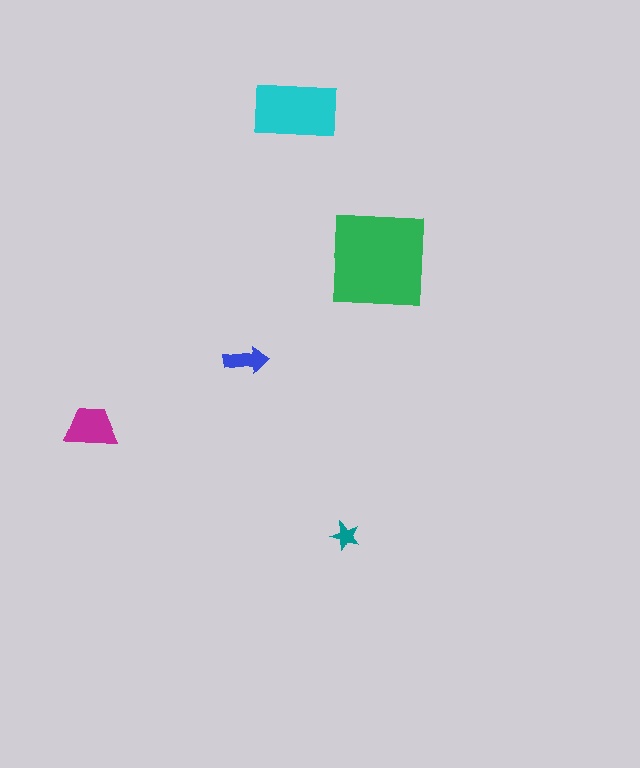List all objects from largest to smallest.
The green square, the cyan rectangle, the magenta trapezoid, the blue arrow, the teal star.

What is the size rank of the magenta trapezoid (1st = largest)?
3rd.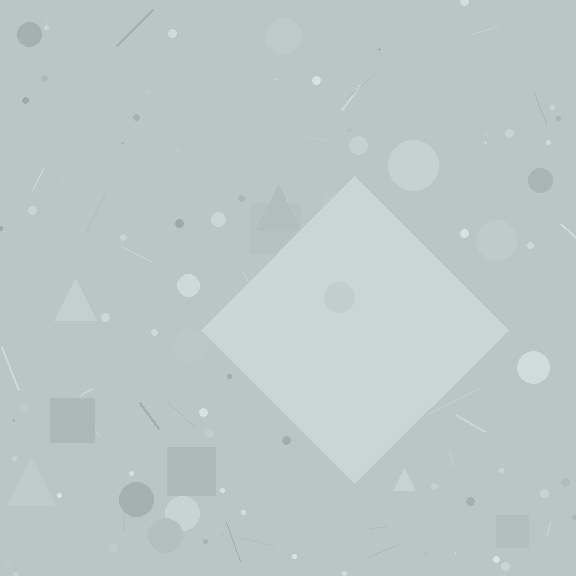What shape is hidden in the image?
A diamond is hidden in the image.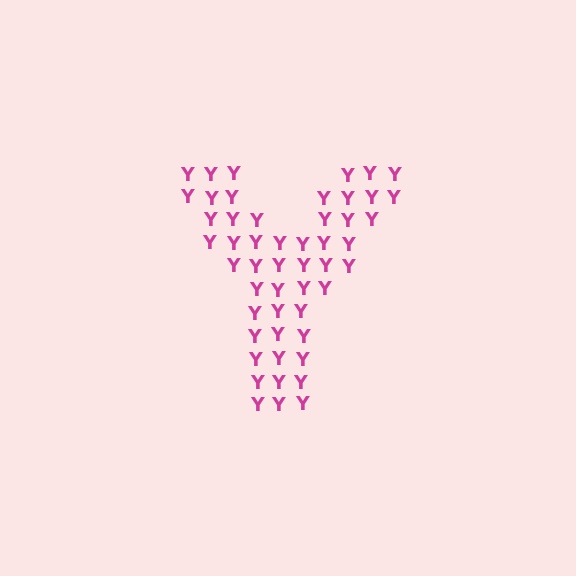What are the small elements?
The small elements are letter Y's.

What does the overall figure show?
The overall figure shows the letter Y.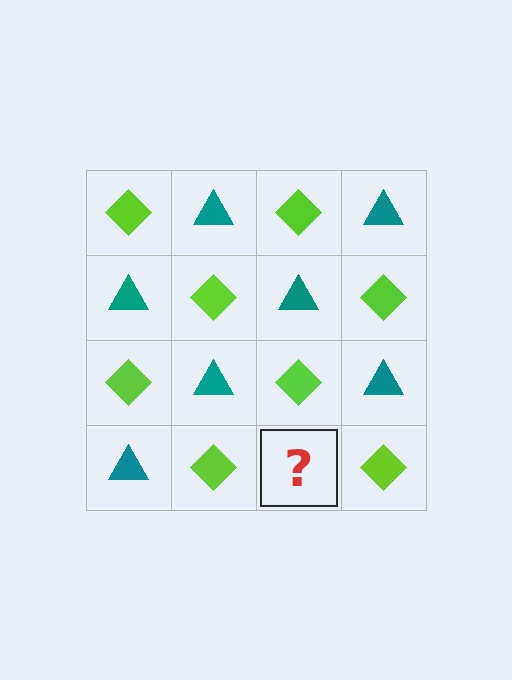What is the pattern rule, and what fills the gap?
The rule is that it alternates lime diamond and teal triangle in a checkerboard pattern. The gap should be filled with a teal triangle.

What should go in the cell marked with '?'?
The missing cell should contain a teal triangle.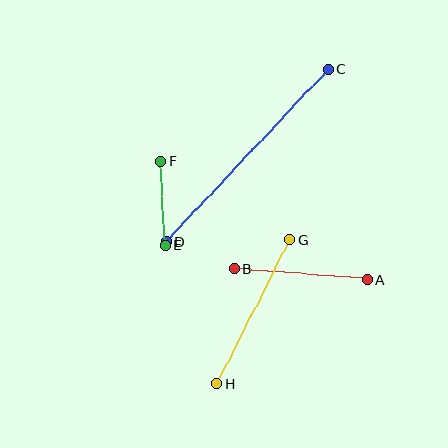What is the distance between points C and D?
The distance is approximately 237 pixels.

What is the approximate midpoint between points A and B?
The midpoint is at approximately (301, 274) pixels.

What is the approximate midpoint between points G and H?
The midpoint is at approximately (253, 312) pixels.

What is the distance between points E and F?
The distance is approximately 84 pixels.